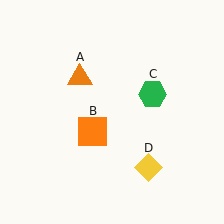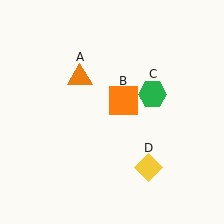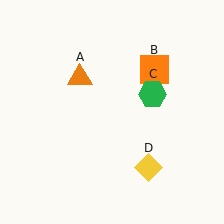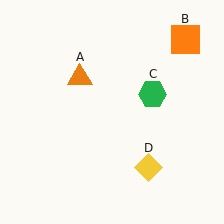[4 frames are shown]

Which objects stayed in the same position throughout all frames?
Orange triangle (object A) and green hexagon (object C) and yellow diamond (object D) remained stationary.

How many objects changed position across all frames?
1 object changed position: orange square (object B).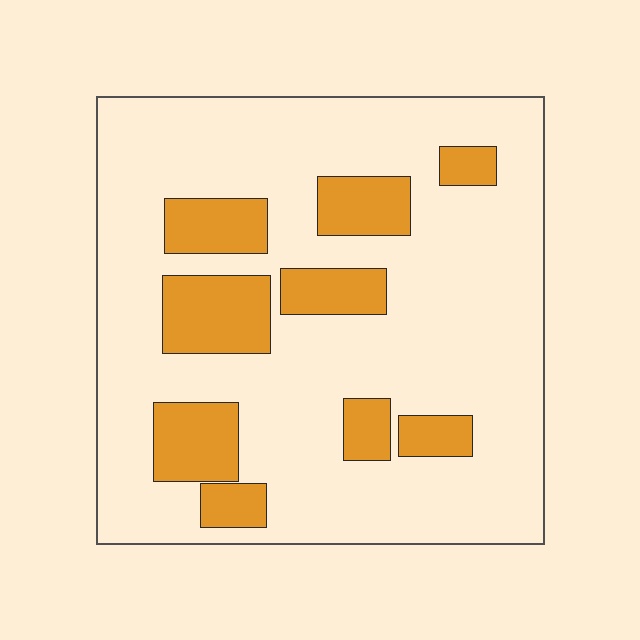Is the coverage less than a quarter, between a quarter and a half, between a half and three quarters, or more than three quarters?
Less than a quarter.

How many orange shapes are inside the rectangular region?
9.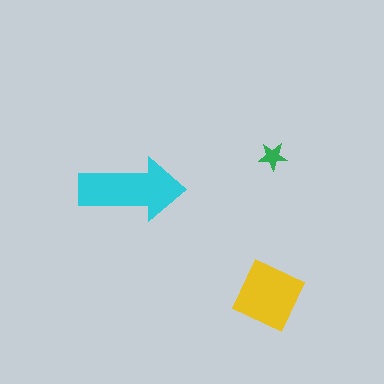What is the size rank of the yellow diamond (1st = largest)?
2nd.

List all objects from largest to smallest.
The cyan arrow, the yellow diamond, the green star.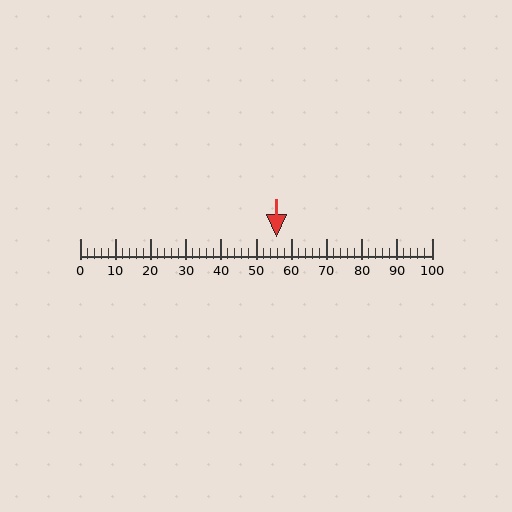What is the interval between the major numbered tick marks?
The major tick marks are spaced 10 units apart.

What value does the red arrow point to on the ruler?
The red arrow points to approximately 56.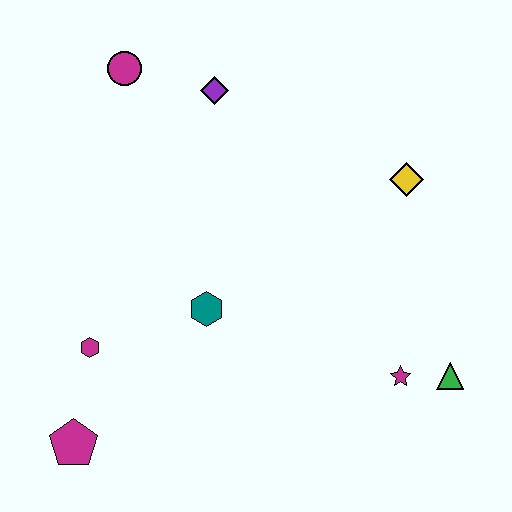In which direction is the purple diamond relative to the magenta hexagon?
The purple diamond is above the magenta hexagon.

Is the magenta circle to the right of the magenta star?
No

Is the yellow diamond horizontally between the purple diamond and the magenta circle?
No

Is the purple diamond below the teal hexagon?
No